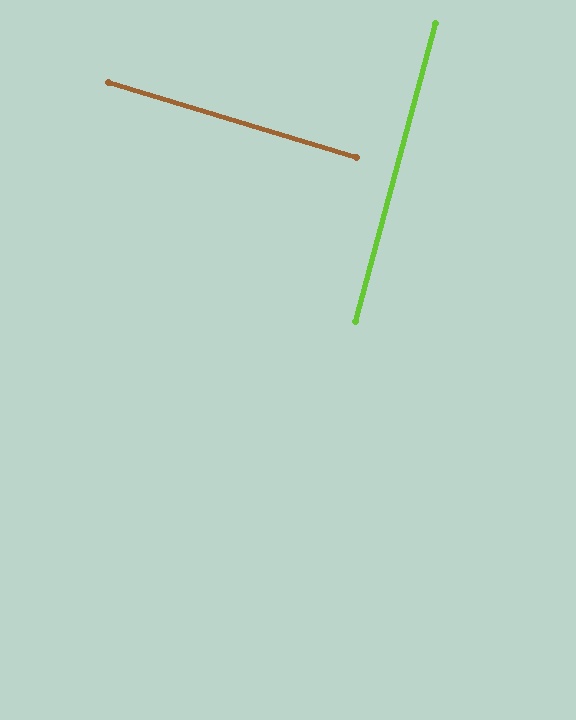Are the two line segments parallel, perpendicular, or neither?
Perpendicular — they meet at approximately 88°.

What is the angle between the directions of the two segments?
Approximately 88 degrees.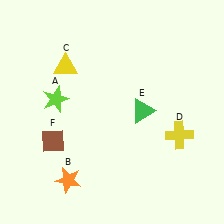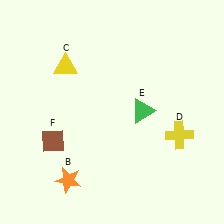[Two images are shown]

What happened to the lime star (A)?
The lime star (A) was removed in Image 2. It was in the top-left area of Image 1.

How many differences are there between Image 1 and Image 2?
There is 1 difference between the two images.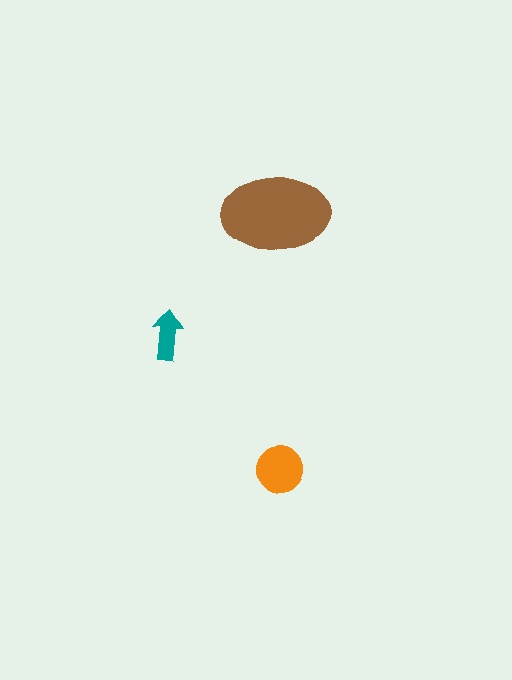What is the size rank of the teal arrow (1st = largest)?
3rd.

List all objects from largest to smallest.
The brown ellipse, the orange circle, the teal arrow.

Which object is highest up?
The brown ellipse is topmost.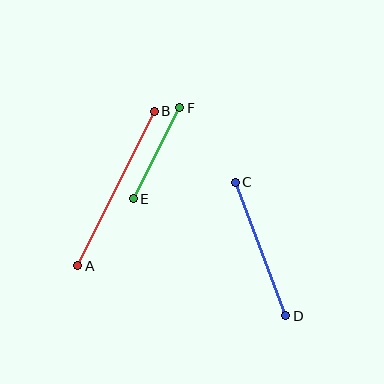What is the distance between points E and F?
The distance is approximately 102 pixels.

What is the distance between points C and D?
The distance is approximately 143 pixels.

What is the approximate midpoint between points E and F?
The midpoint is at approximately (157, 153) pixels.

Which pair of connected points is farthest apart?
Points A and B are farthest apart.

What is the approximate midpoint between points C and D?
The midpoint is at approximately (260, 249) pixels.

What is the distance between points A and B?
The distance is approximately 172 pixels.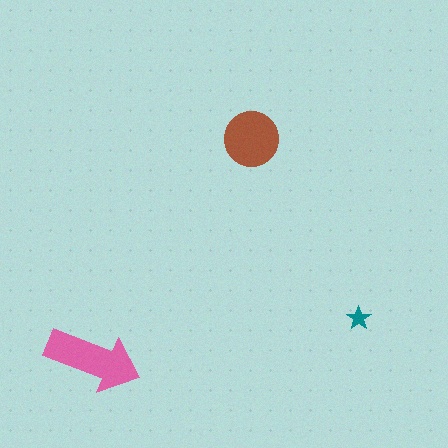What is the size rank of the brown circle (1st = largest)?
2nd.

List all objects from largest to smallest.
The pink arrow, the brown circle, the teal star.